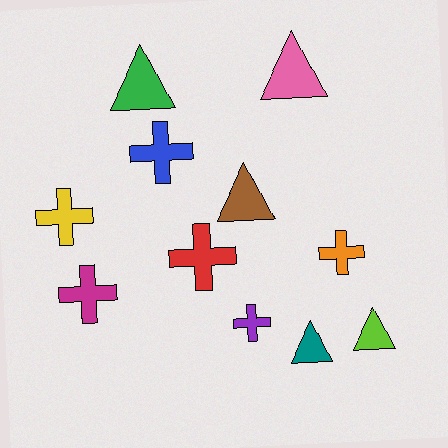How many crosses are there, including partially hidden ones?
There are 6 crosses.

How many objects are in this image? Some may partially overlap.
There are 11 objects.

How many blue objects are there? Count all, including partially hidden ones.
There is 1 blue object.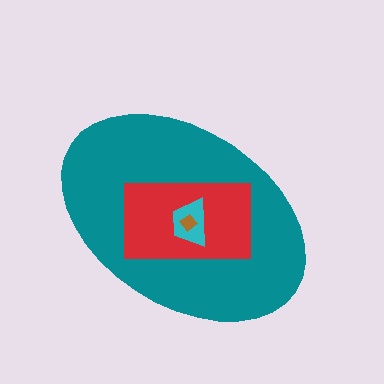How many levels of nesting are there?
4.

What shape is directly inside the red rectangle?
The cyan trapezoid.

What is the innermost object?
The brown diamond.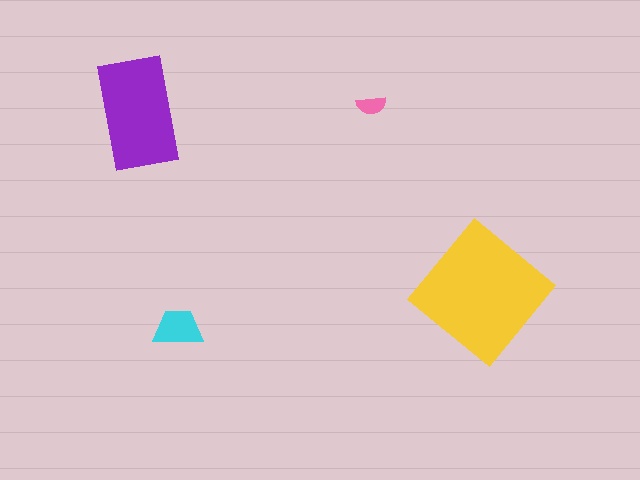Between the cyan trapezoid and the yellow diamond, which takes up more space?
The yellow diamond.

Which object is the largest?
The yellow diamond.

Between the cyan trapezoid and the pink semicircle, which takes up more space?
The cyan trapezoid.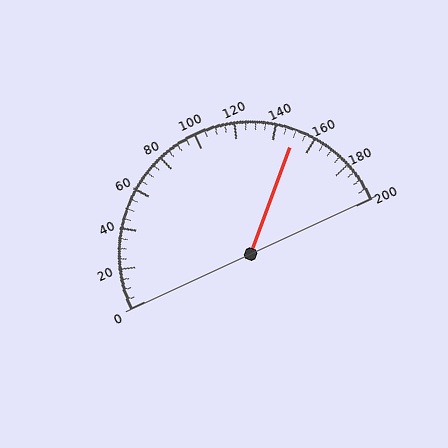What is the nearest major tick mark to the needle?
The nearest major tick mark is 160.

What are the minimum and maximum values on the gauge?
The gauge ranges from 0 to 200.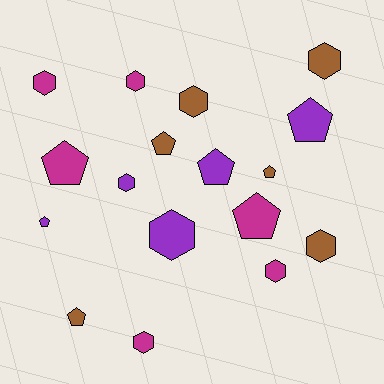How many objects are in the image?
There are 17 objects.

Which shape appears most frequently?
Hexagon, with 9 objects.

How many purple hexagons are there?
There are 2 purple hexagons.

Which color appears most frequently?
Brown, with 6 objects.